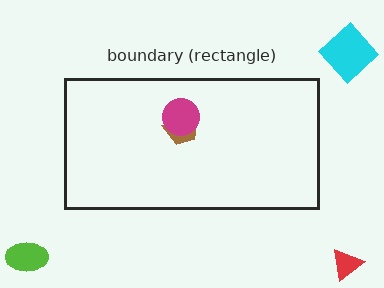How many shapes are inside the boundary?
2 inside, 3 outside.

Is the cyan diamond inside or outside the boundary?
Outside.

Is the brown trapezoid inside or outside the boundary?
Inside.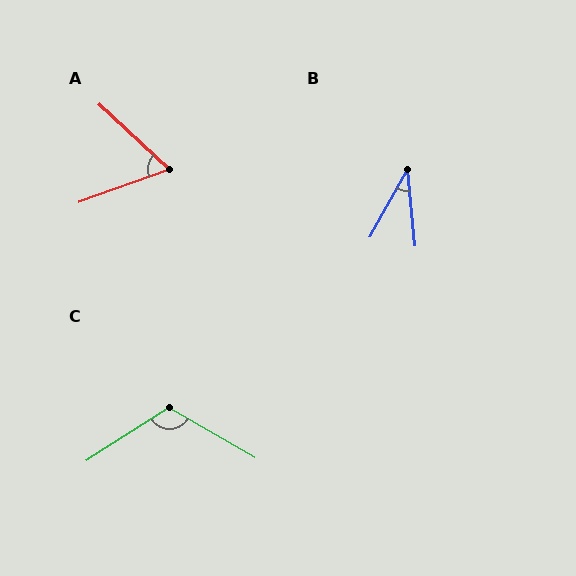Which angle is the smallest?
B, at approximately 34 degrees.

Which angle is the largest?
C, at approximately 117 degrees.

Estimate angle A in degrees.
Approximately 63 degrees.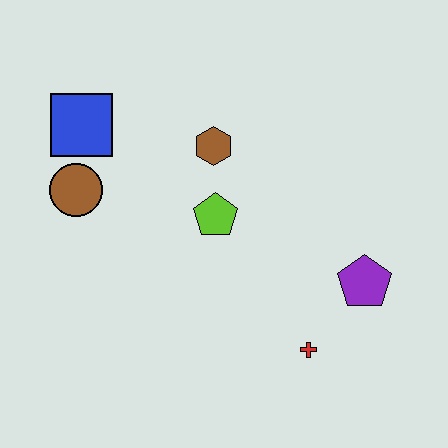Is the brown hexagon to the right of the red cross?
No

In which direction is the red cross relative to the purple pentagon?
The red cross is below the purple pentagon.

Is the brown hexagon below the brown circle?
No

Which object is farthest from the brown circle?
The purple pentagon is farthest from the brown circle.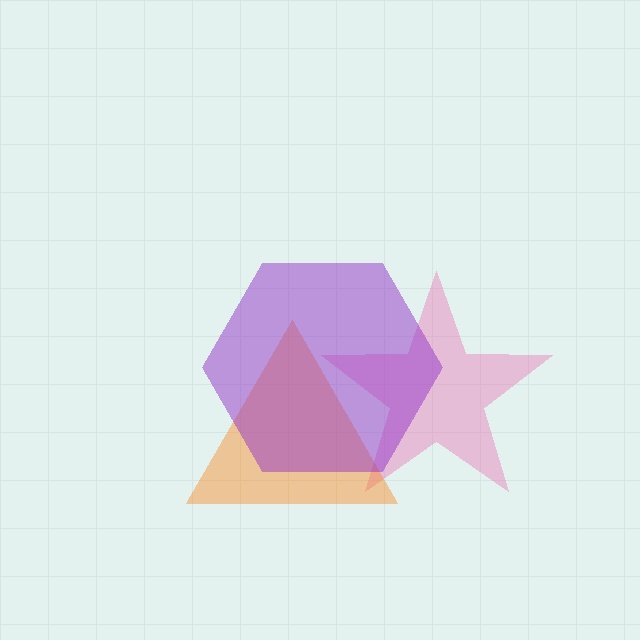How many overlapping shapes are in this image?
There are 3 overlapping shapes in the image.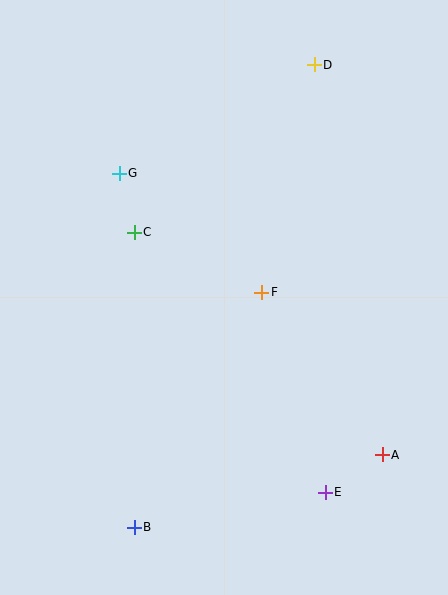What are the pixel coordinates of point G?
Point G is at (119, 173).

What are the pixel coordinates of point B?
Point B is at (134, 527).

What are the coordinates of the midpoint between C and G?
The midpoint between C and G is at (127, 203).